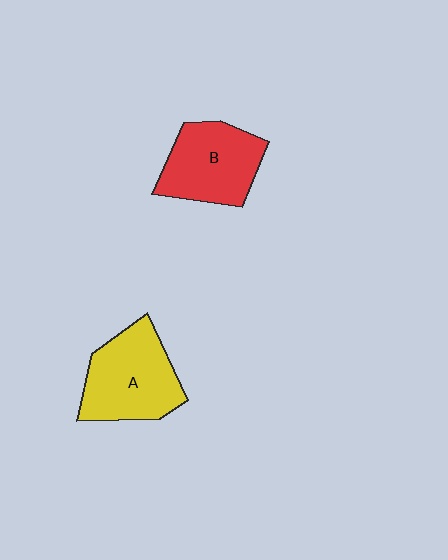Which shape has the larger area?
Shape A (yellow).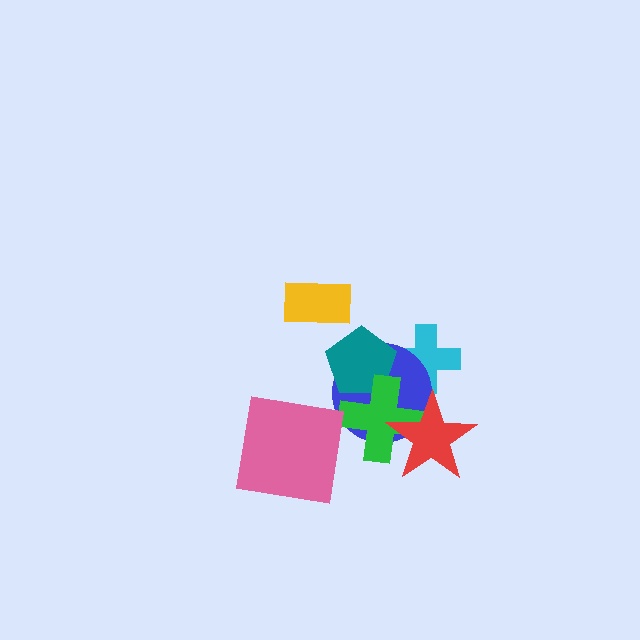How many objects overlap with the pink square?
0 objects overlap with the pink square.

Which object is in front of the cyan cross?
The blue circle is in front of the cyan cross.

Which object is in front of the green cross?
The red star is in front of the green cross.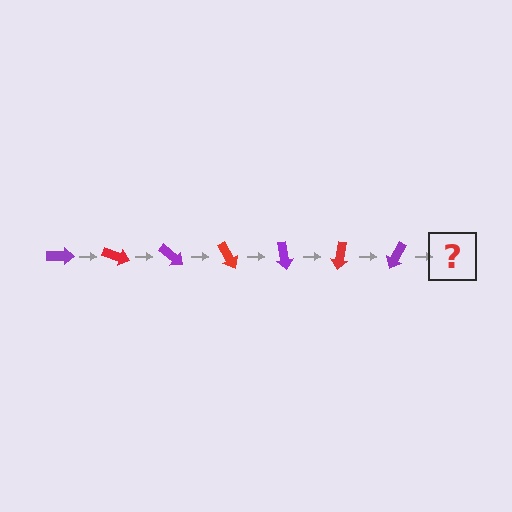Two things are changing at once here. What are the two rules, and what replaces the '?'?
The two rules are that it rotates 20 degrees each step and the color cycles through purple and red. The '?' should be a red arrow, rotated 140 degrees from the start.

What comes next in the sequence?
The next element should be a red arrow, rotated 140 degrees from the start.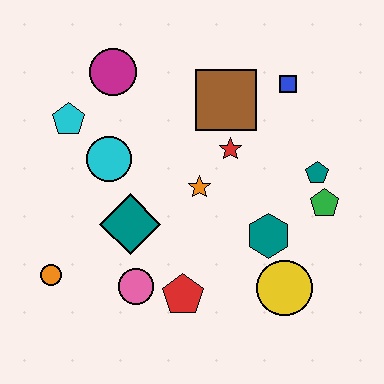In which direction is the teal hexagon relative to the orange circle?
The teal hexagon is to the right of the orange circle.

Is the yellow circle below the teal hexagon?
Yes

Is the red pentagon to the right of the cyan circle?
Yes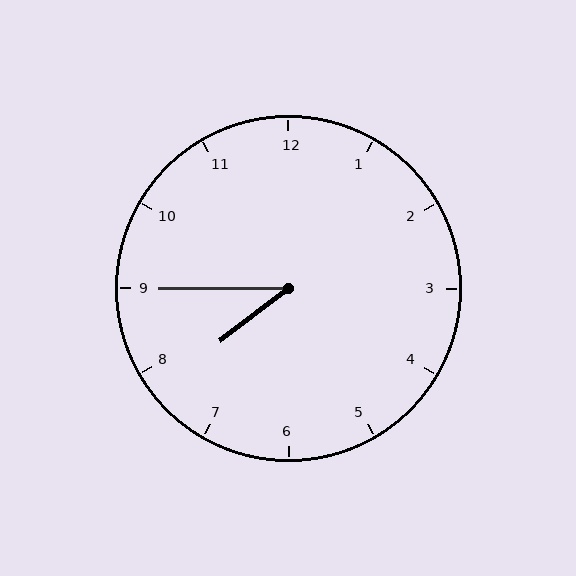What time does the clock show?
7:45.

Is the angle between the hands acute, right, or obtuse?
It is acute.